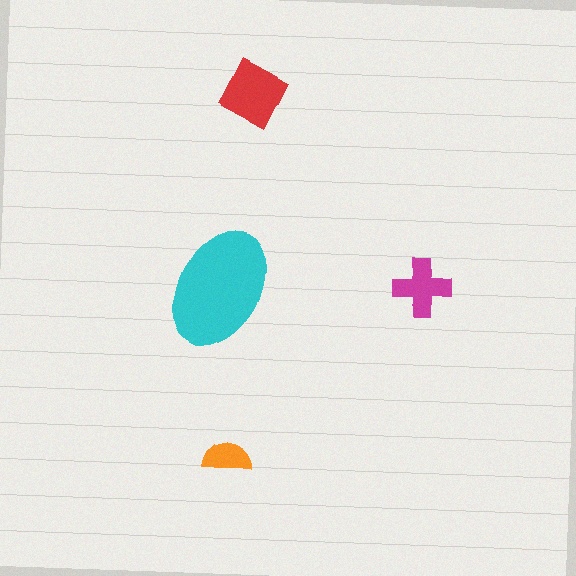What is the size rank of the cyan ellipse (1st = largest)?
1st.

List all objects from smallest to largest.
The orange semicircle, the magenta cross, the red diamond, the cyan ellipse.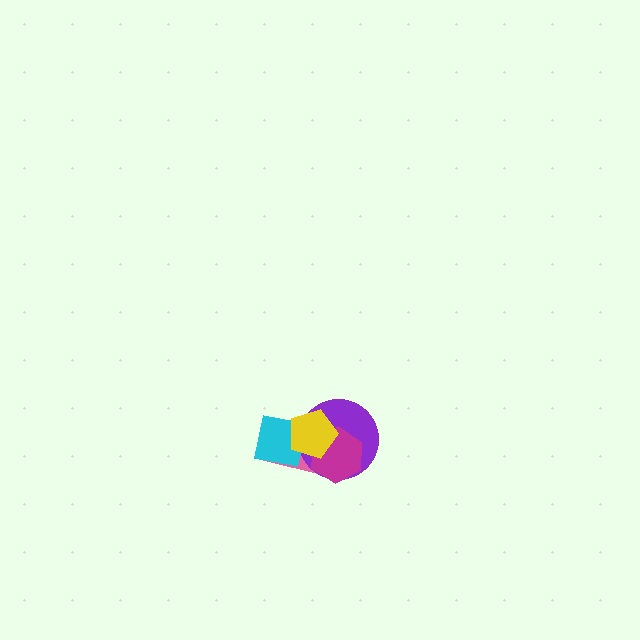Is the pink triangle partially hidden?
Yes, it is partially covered by another shape.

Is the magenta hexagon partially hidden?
Yes, it is partially covered by another shape.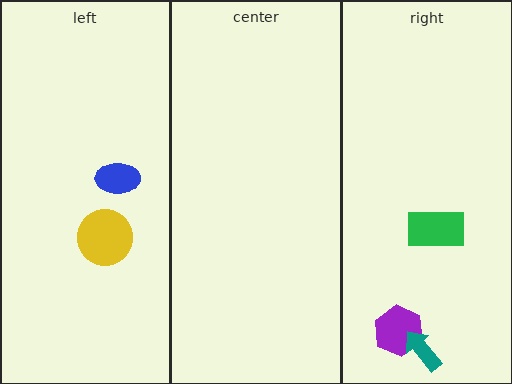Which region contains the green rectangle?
The right region.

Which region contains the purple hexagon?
The right region.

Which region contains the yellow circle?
The left region.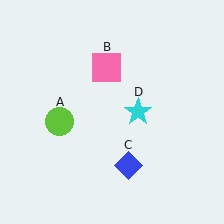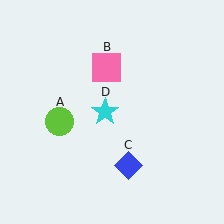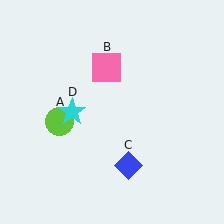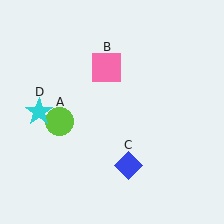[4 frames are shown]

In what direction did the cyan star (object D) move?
The cyan star (object D) moved left.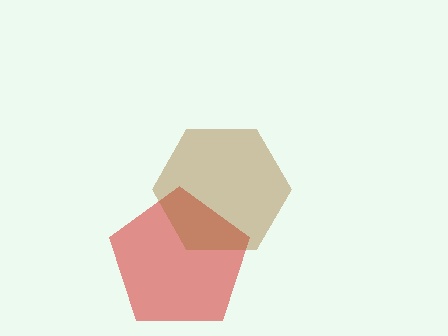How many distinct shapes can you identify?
There are 2 distinct shapes: a red pentagon, a brown hexagon.